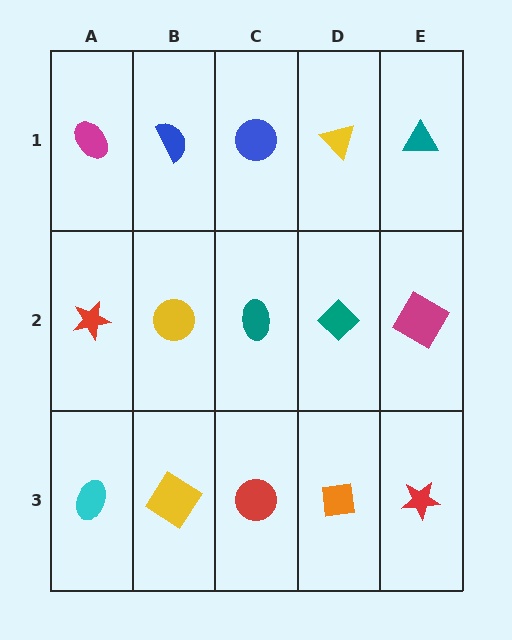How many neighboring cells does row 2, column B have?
4.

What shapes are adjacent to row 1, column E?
A magenta diamond (row 2, column E), a yellow triangle (row 1, column D).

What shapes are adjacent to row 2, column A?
A magenta ellipse (row 1, column A), a cyan ellipse (row 3, column A), a yellow circle (row 2, column B).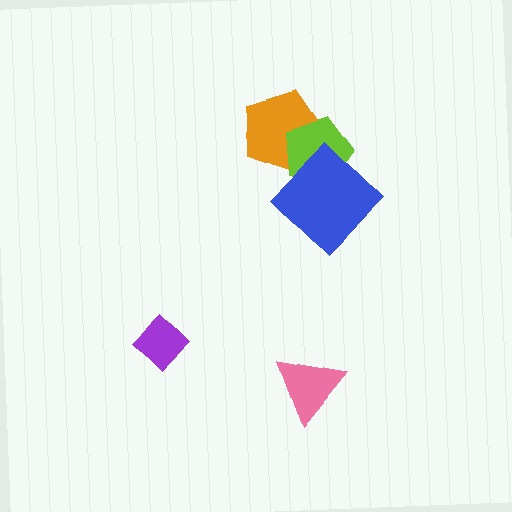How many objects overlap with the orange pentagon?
1 object overlaps with the orange pentagon.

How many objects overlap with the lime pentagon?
2 objects overlap with the lime pentagon.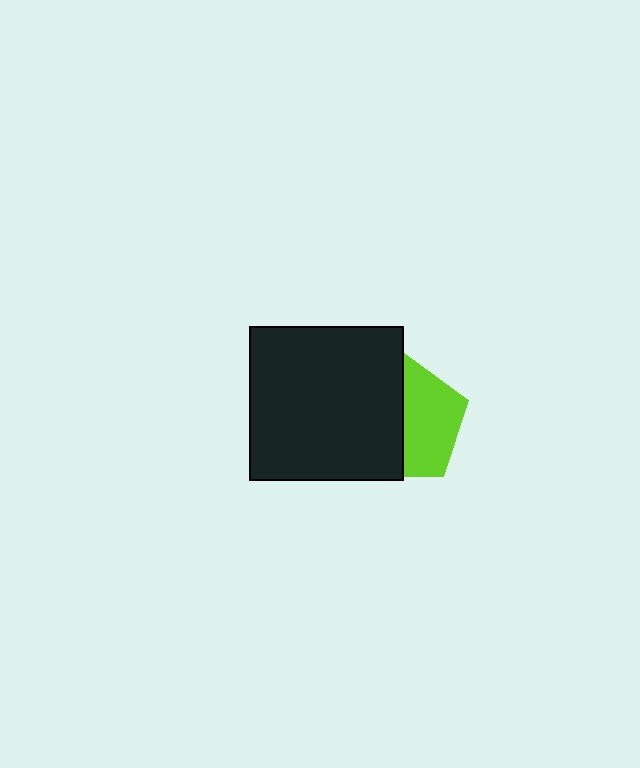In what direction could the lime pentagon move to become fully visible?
The lime pentagon could move right. That would shift it out from behind the black square entirely.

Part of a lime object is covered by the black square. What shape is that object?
It is a pentagon.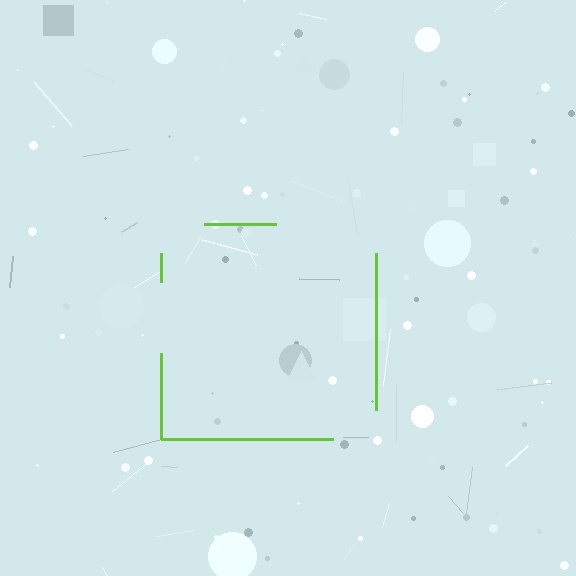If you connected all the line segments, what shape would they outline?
They would outline a square.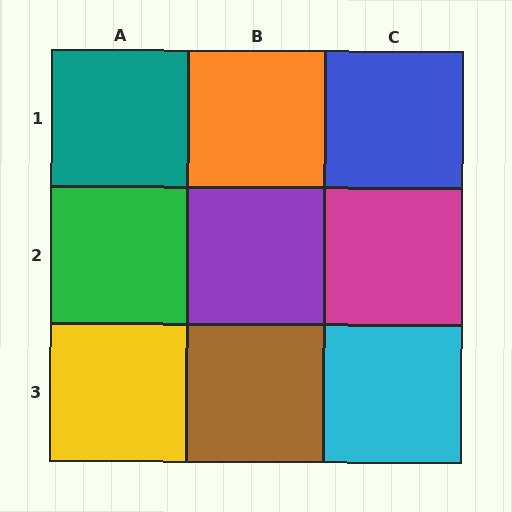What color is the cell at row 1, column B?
Orange.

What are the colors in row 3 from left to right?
Yellow, brown, cyan.